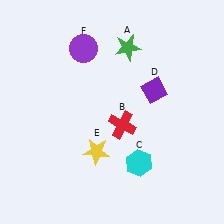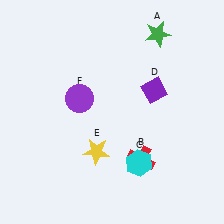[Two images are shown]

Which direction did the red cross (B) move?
The red cross (B) moved down.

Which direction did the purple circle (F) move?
The purple circle (F) moved down.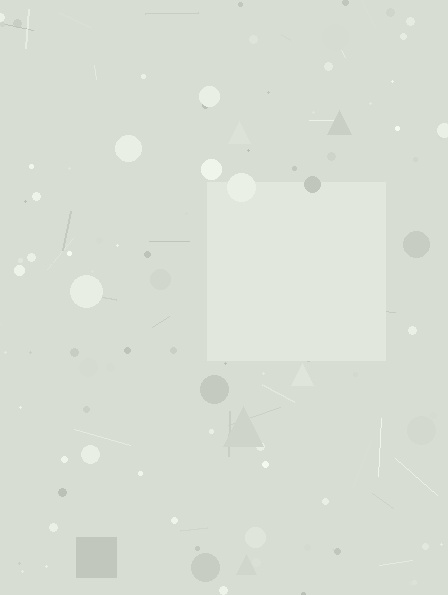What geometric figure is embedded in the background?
A square is embedded in the background.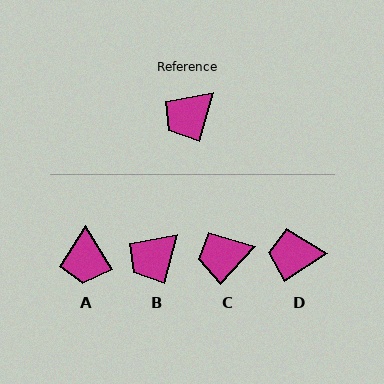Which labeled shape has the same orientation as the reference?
B.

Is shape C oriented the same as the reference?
No, it is off by about 28 degrees.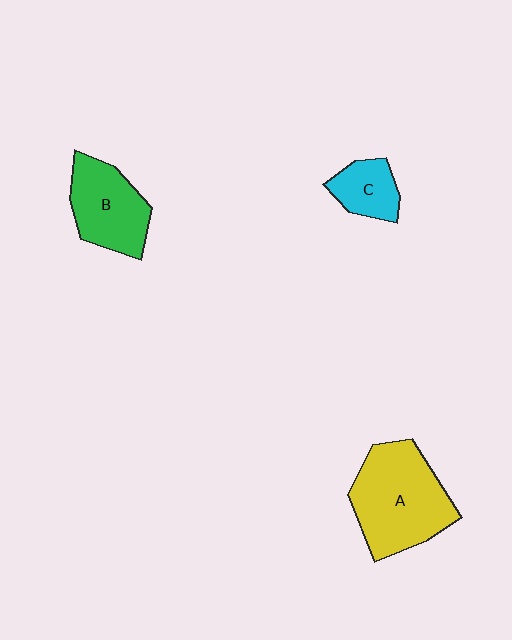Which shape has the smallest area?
Shape C (cyan).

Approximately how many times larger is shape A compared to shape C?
Approximately 2.6 times.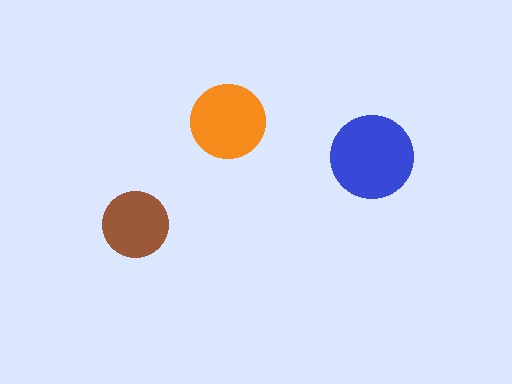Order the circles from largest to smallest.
the blue one, the orange one, the brown one.